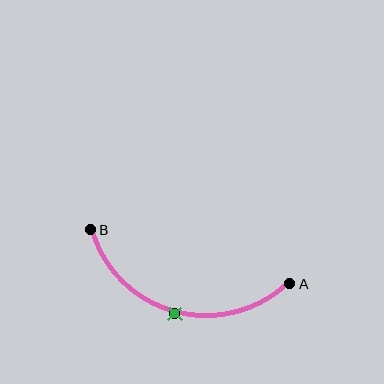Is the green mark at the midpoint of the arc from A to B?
Yes. The green mark lies on the arc at equal arc-length from both A and B — it is the arc midpoint.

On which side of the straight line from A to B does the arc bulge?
The arc bulges below the straight line connecting A and B.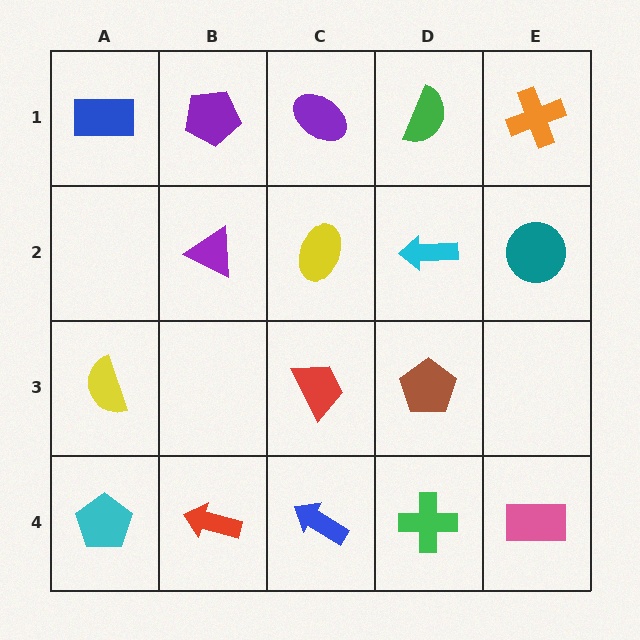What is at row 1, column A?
A blue rectangle.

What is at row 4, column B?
A red arrow.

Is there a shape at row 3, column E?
No, that cell is empty.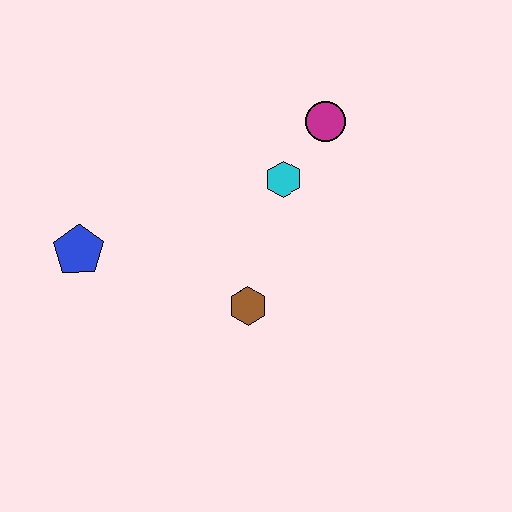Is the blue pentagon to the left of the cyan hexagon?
Yes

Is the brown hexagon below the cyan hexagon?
Yes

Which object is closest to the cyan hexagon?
The magenta circle is closest to the cyan hexagon.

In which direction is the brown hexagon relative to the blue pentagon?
The brown hexagon is to the right of the blue pentagon.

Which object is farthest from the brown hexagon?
The magenta circle is farthest from the brown hexagon.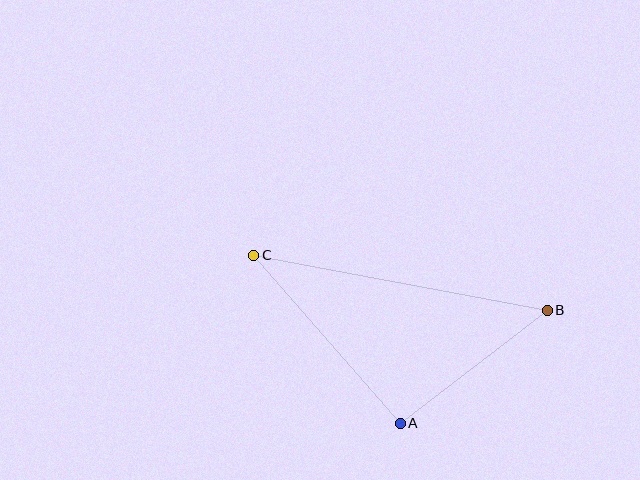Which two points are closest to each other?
Points A and B are closest to each other.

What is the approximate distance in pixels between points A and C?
The distance between A and C is approximately 223 pixels.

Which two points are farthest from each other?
Points B and C are farthest from each other.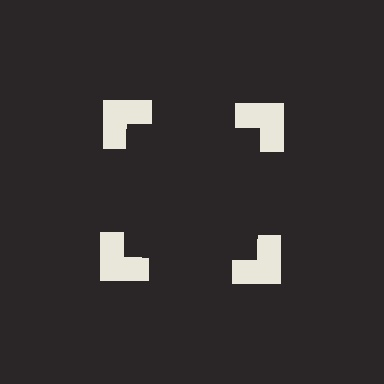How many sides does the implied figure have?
4 sides.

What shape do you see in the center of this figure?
An illusory square — its edges are inferred from the aligned wedge cuts in the notched squares, not physically drawn.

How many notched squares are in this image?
There are 4 — one at each vertex of the illusory square.